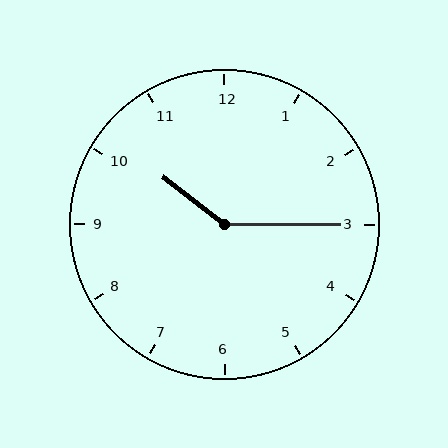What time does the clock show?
10:15.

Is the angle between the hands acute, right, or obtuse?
It is obtuse.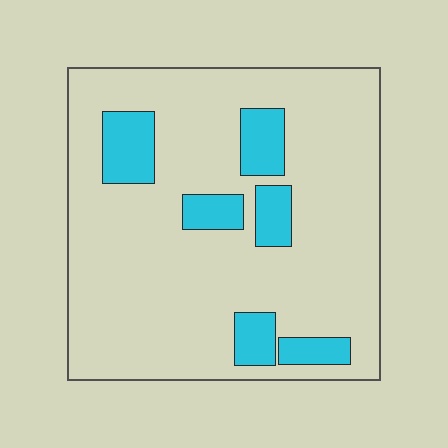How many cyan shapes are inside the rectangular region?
6.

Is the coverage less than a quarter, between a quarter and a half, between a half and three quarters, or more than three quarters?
Less than a quarter.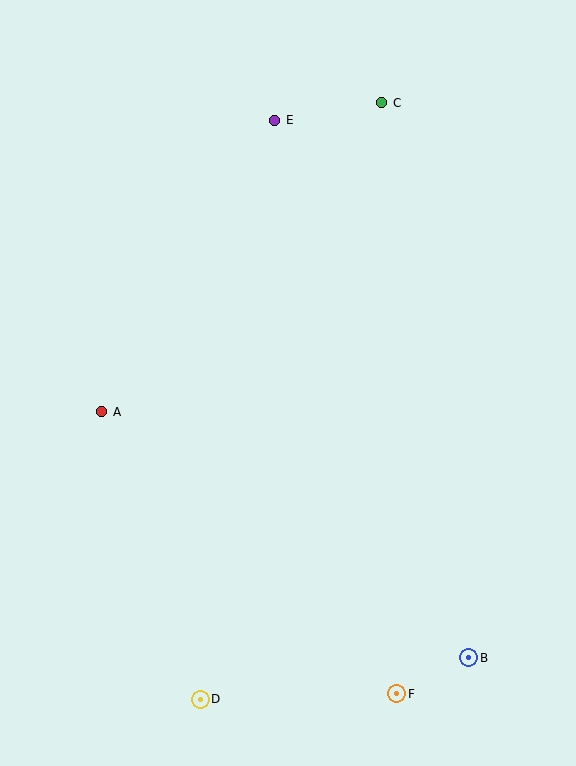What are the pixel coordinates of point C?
Point C is at (382, 103).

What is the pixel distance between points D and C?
The distance between D and C is 624 pixels.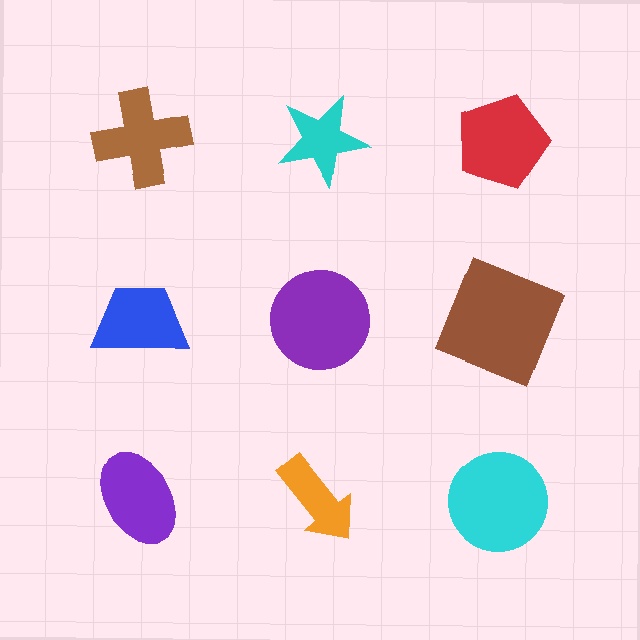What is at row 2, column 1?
A blue trapezoid.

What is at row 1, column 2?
A cyan star.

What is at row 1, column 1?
A brown cross.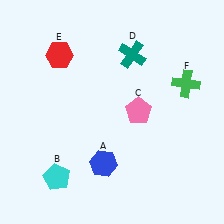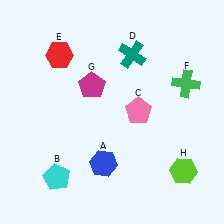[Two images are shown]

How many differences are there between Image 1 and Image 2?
There are 2 differences between the two images.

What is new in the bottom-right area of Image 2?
A lime hexagon (H) was added in the bottom-right area of Image 2.